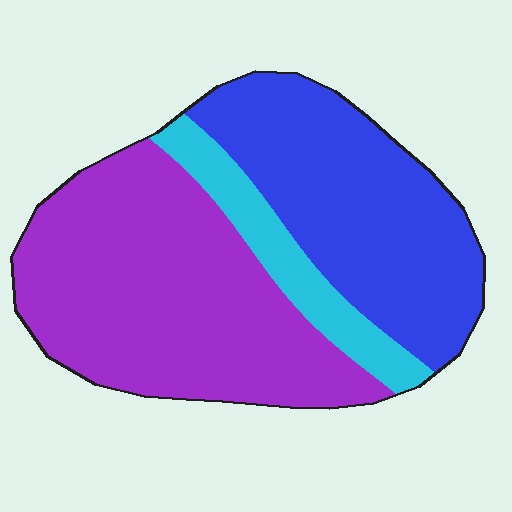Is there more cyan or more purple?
Purple.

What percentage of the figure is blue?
Blue takes up between a third and a half of the figure.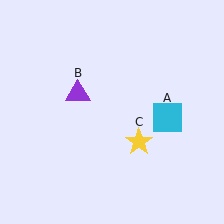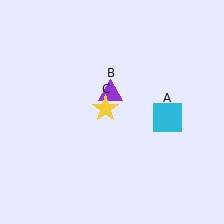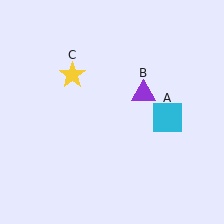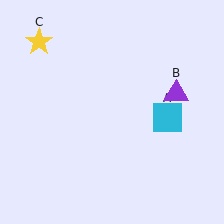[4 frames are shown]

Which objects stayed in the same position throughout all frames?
Cyan square (object A) remained stationary.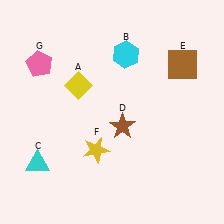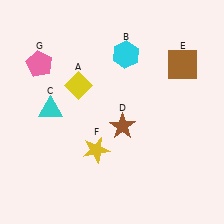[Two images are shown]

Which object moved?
The cyan triangle (C) moved up.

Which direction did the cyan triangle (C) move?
The cyan triangle (C) moved up.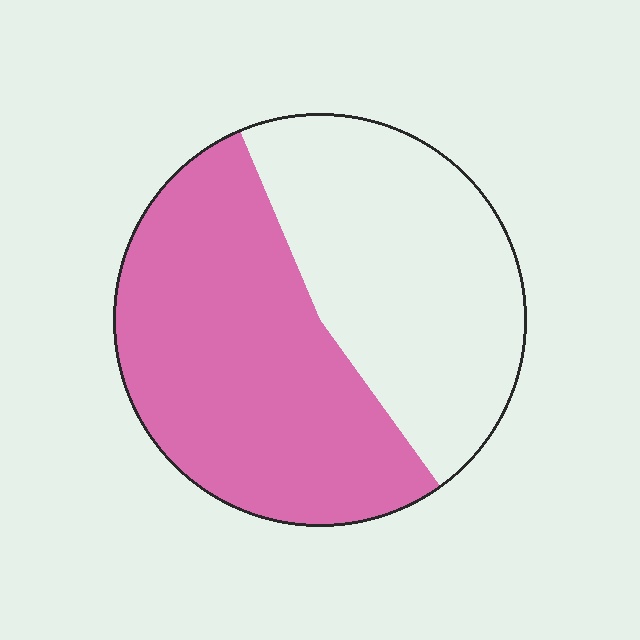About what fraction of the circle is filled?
About one half (1/2).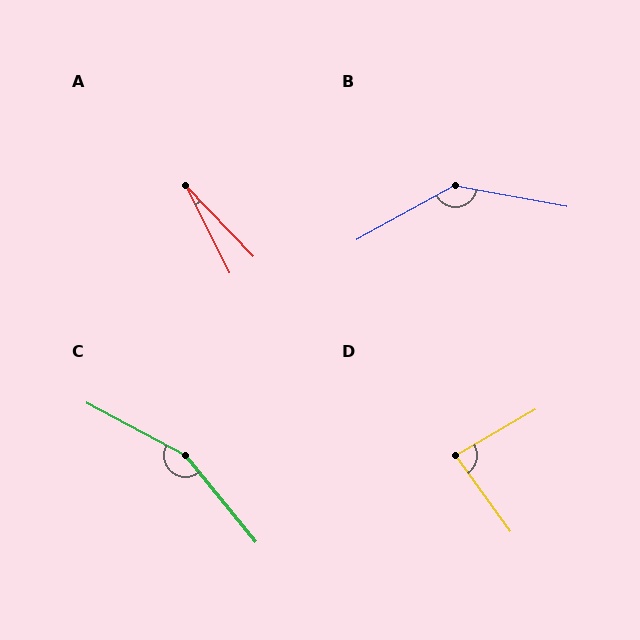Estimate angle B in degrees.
Approximately 140 degrees.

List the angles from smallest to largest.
A (17°), D (84°), B (140°), C (157°).